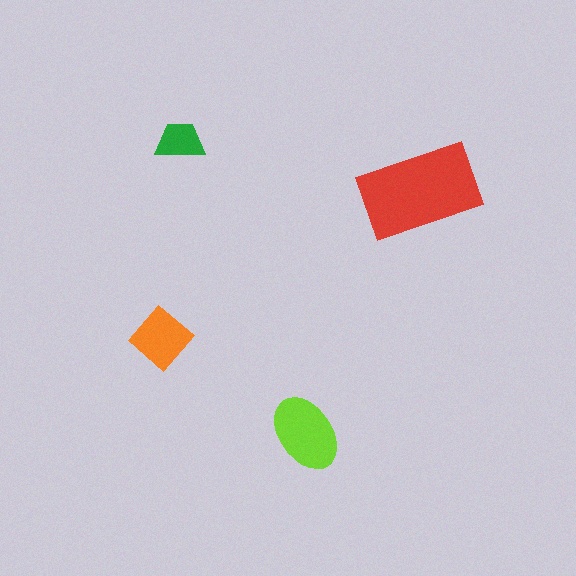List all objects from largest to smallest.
The red rectangle, the lime ellipse, the orange diamond, the green trapezoid.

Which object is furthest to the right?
The red rectangle is rightmost.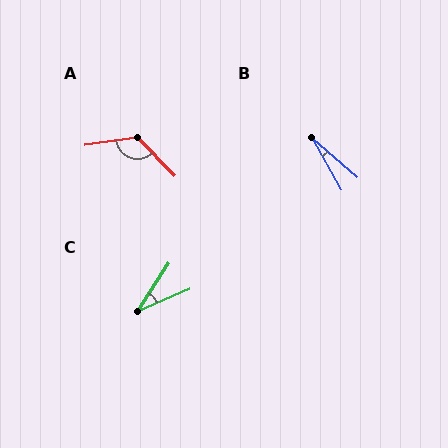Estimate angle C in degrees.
Approximately 34 degrees.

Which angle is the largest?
A, at approximately 125 degrees.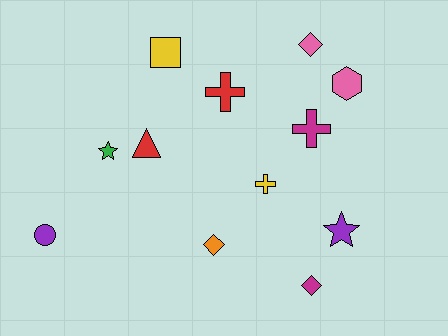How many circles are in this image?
There is 1 circle.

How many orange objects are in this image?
There is 1 orange object.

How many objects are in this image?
There are 12 objects.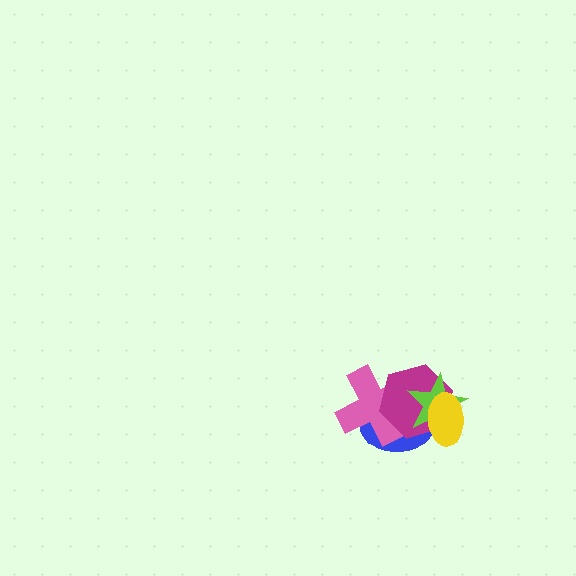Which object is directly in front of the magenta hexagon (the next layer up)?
The lime star is directly in front of the magenta hexagon.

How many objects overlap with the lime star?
4 objects overlap with the lime star.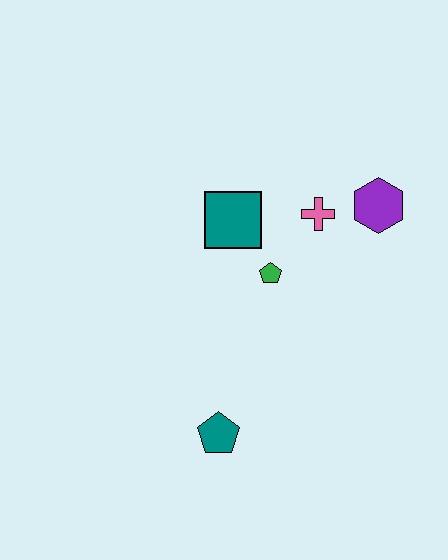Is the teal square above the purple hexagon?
No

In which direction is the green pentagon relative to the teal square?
The green pentagon is below the teal square.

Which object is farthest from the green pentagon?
The teal pentagon is farthest from the green pentagon.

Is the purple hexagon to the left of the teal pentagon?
No